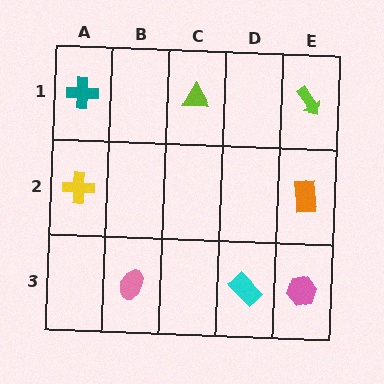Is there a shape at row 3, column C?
No, that cell is empty.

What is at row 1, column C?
A lime triangle.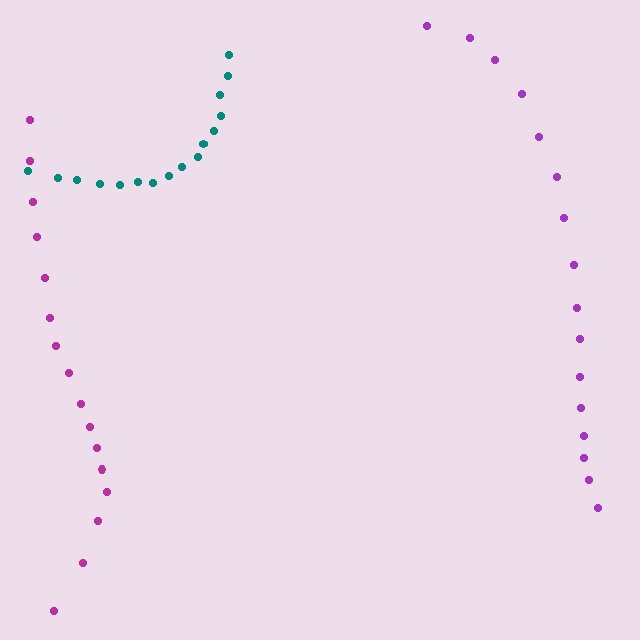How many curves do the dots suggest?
There are 3 distinct paths.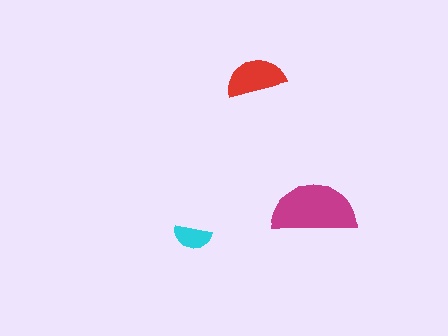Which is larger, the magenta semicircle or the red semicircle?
The magenta one.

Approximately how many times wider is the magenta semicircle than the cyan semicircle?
About 2 times wider.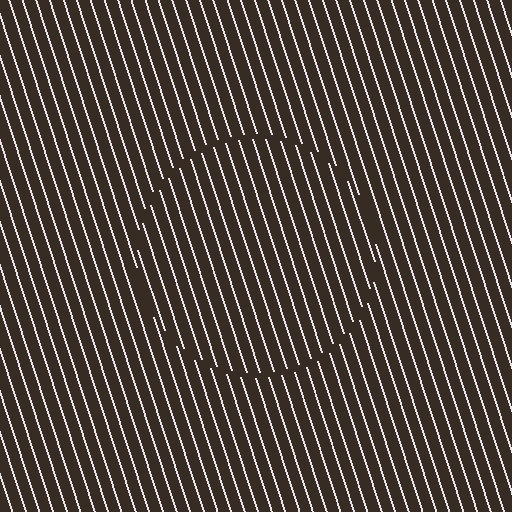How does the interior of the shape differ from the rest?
The interior of the shape contains the same grating, shifted by half a period — the contour is defined by the phase discontinuity where line-ends from the inner and outer gratings abut.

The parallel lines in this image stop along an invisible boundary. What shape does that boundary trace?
An illusory circle. The interior of the shape contains the same grating, shifted by half a period — the contour is defined by the phase discontinuity where line-ends from the inner and outer gratings abut.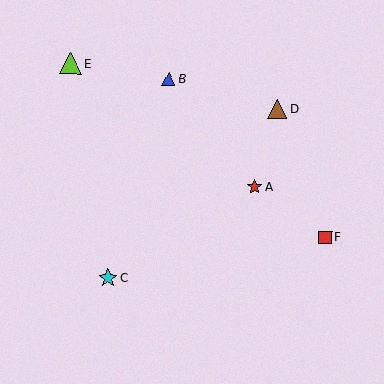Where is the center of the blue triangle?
The center of the blue triangle is at (169, 79).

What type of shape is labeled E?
Shape E is a lime triangle.